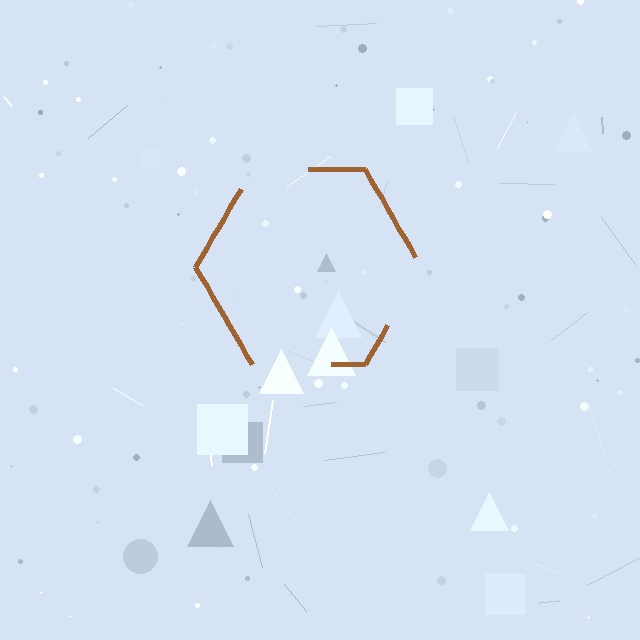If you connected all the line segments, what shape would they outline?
They would outline a hexagon.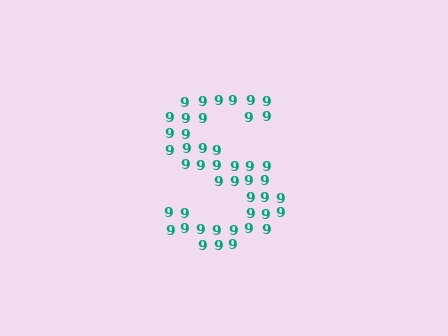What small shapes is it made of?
It is made of small digit 9's.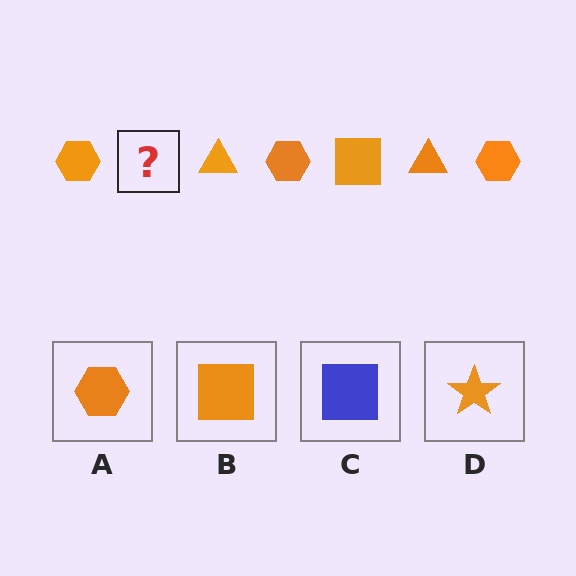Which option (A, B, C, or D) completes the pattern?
B.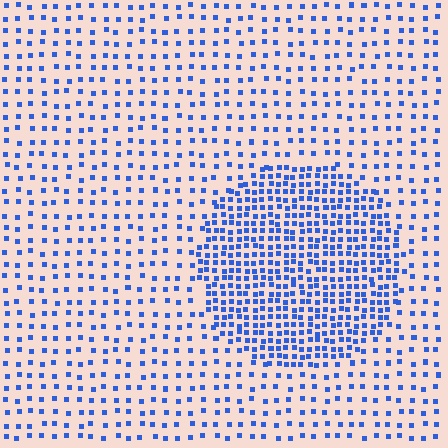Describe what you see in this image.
The image contains small blue elements arranged at two different densities. A circle-shaped region is visible where the elements are more densely packed than the surrounding area.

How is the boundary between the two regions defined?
The boundary is defined by a change in element density (approximately 2.5x ratio). All elements are the same color, size, and shape.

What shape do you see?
I see a circle.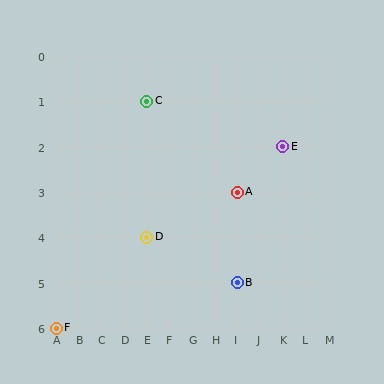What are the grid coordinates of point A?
Point A is at grid coordinates (I, 3).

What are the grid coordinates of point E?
Point E is at grid coordinates (K, 2).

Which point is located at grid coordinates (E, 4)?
Point D is at (E, 4).